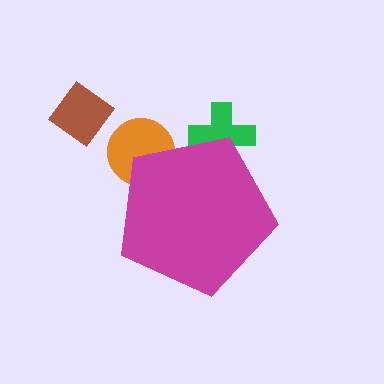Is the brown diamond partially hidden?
No, the brown diamond is fully visible.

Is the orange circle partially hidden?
Yes, the orange circle is partially hidden behind the magenta pentagon.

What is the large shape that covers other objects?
A magenta pentagon.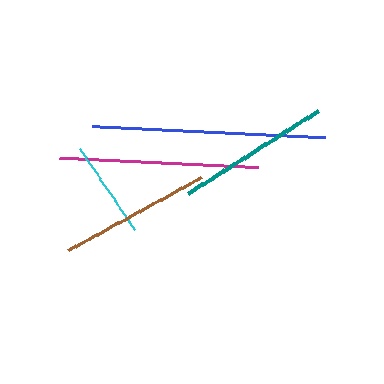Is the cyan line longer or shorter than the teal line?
The teal line is longer than the cyan line.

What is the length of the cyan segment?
The cyan segment is approximately 99 pixels long.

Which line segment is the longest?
The blue line is the longest at approximately 232 pixels.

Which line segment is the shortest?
The cyan line is the shortest at approximately 99 pixels.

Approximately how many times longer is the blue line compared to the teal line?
The blue line is approximately 1.5 times the length of the teal line.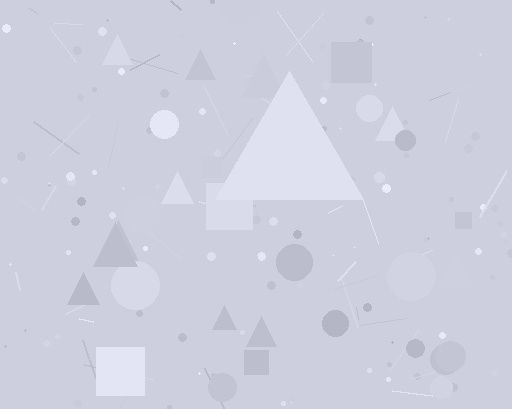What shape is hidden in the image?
A triangle is hidden in the image.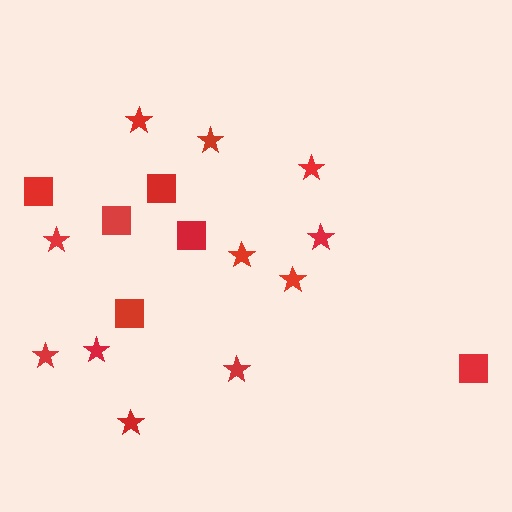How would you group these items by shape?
There are 2 groups: one group of stars (11) and one group of squares (6).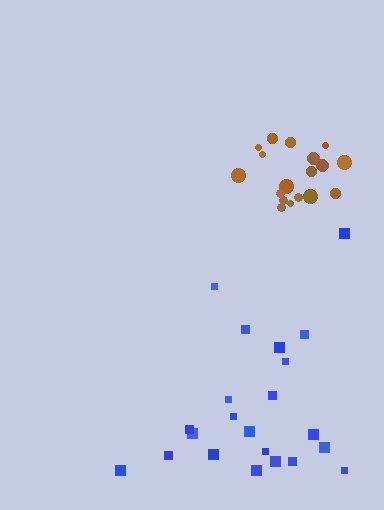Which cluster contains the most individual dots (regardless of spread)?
Blue (22).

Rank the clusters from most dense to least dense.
brown, blue.